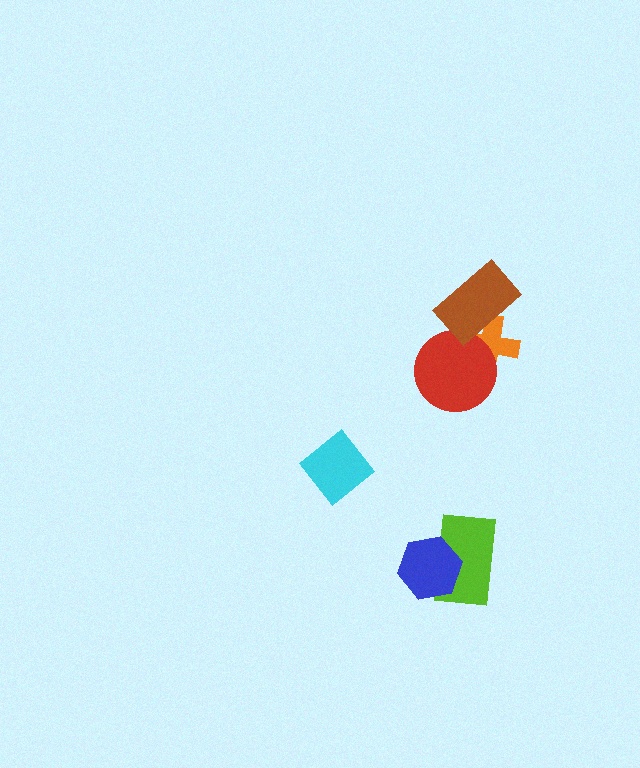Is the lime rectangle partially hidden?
Yes, it is partially covered by another shape.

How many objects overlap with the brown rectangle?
1 object overlaps with the brown rectangle.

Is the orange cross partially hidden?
Yes, it is partially covered by another shape.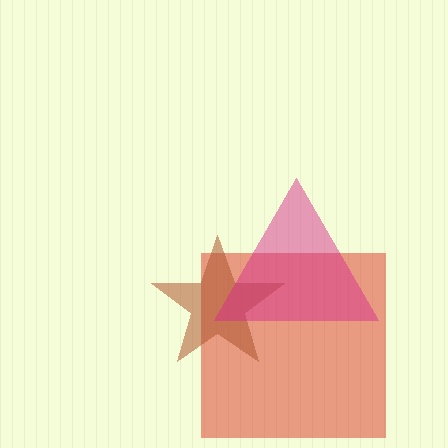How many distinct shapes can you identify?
There are 3 distinct shapes: a red square, a brown star, a magenta triangle.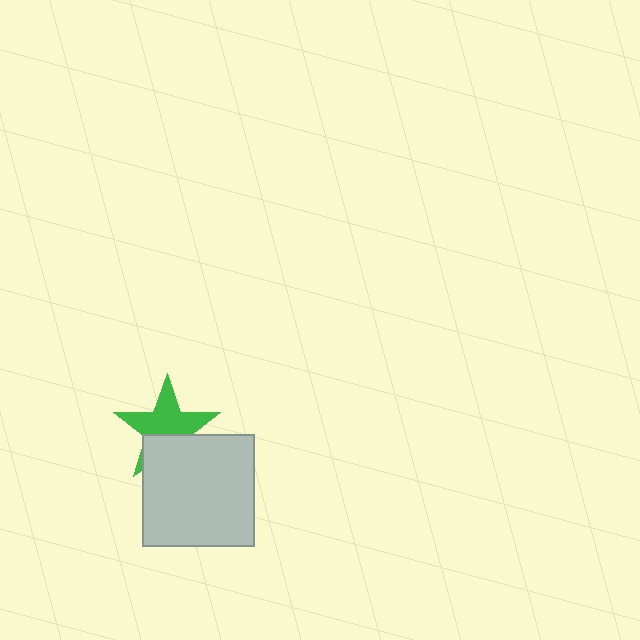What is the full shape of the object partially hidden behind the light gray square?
The partially hidden object is a green star.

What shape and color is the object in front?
The object in front is a light gray square.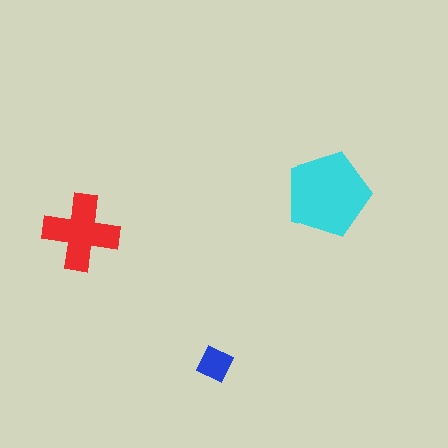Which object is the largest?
The cyan pentagon.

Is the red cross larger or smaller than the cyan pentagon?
Smaller.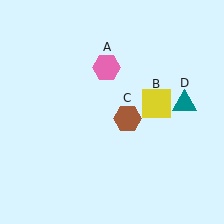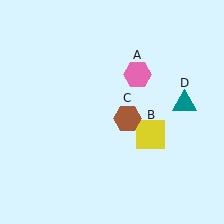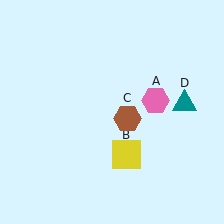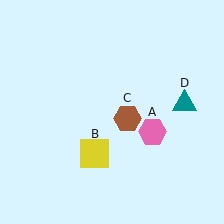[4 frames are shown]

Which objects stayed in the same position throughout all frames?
Brown hexagon (object C) and teal triangle (object D) remained stationary.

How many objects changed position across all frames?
2 objects changed position: pink hexagon (object A), yellow square (object B).